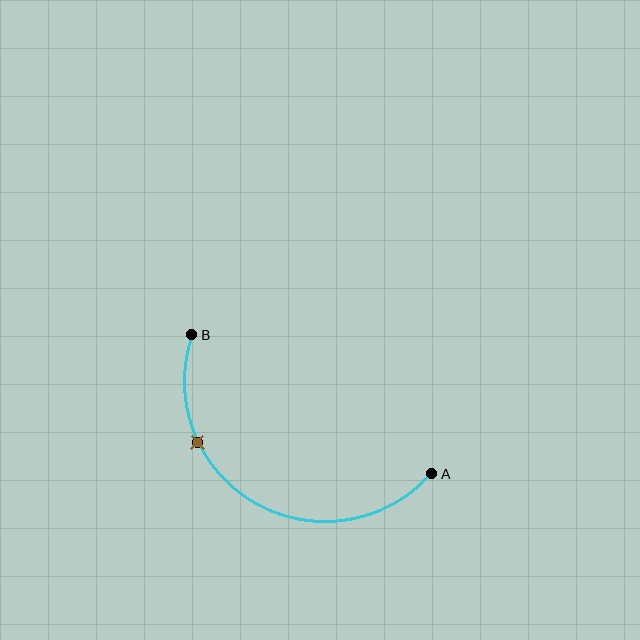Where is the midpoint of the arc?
The arc midpoint is the point on the curve farthest from the straight line joining A and B. It sits below that line.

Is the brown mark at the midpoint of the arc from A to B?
No. The brown mark lies on the arc but is closer to endpoint B. The arc midpoint would be at the point on the curve equidistant along the arc from both A and B.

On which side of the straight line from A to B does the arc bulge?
The arc bulges below the straight line connecting A and B.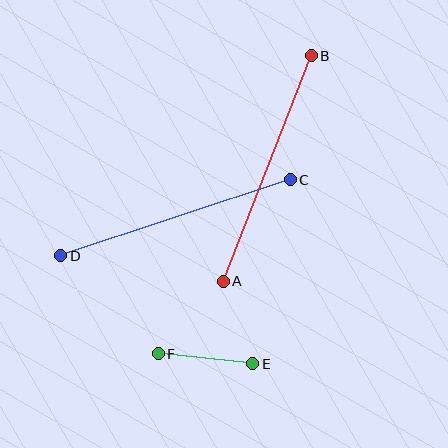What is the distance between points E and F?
The distance is approximately 95 pixels.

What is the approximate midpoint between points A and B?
The midpoint is at approximately (267, 168) pixels.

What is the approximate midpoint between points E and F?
The midpoint is at approximately (206, 359) pixels.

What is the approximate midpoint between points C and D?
The midpoint is at approximately (176, 218) pixels.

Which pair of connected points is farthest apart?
Points A and B are farthest apart.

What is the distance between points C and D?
The distance is approximately 241 pixels.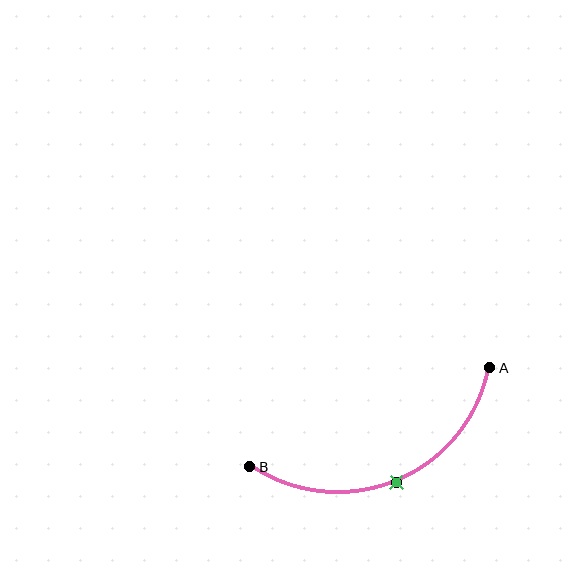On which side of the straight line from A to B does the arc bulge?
The arc bulges below the straight line connecting A and B.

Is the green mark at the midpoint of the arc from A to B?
Yes. The green mark lies on the arc at equal arc-length from both A and B — it is the arc midpoint.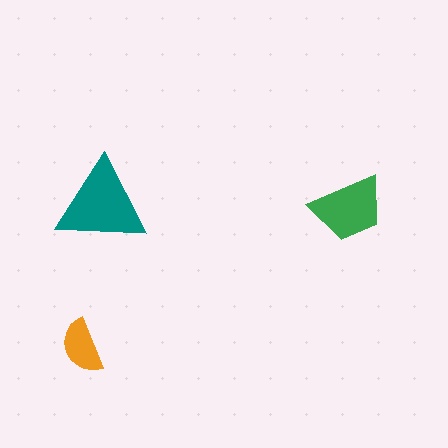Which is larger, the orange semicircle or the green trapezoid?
The green trapezoid.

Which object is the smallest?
The orange semicircle.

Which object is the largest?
The teal triangle.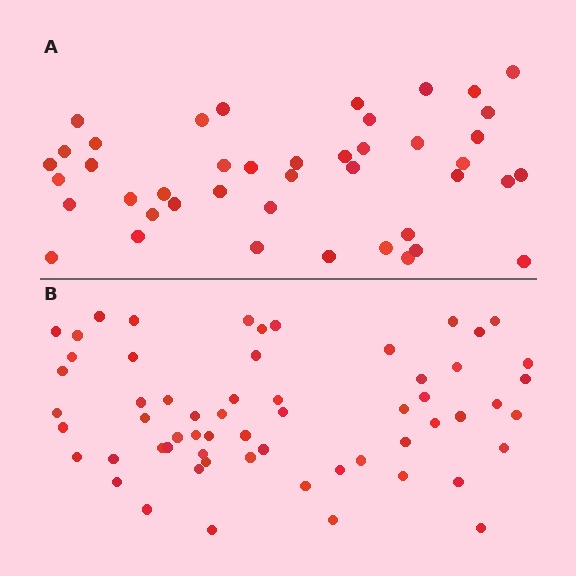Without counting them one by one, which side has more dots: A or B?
Region B (the bottom region) has more dots.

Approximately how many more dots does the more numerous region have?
Region B has approximately 15 more dots than region A.